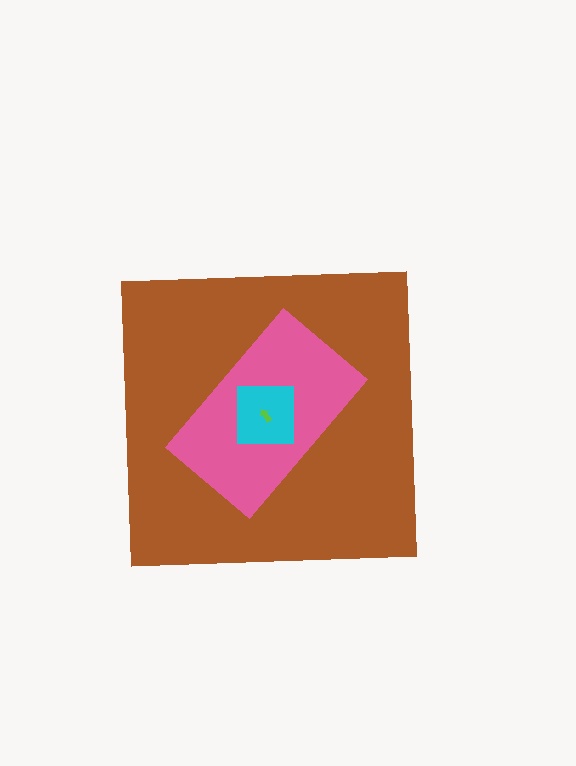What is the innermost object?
The lime arrow.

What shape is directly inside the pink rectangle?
The cyan square.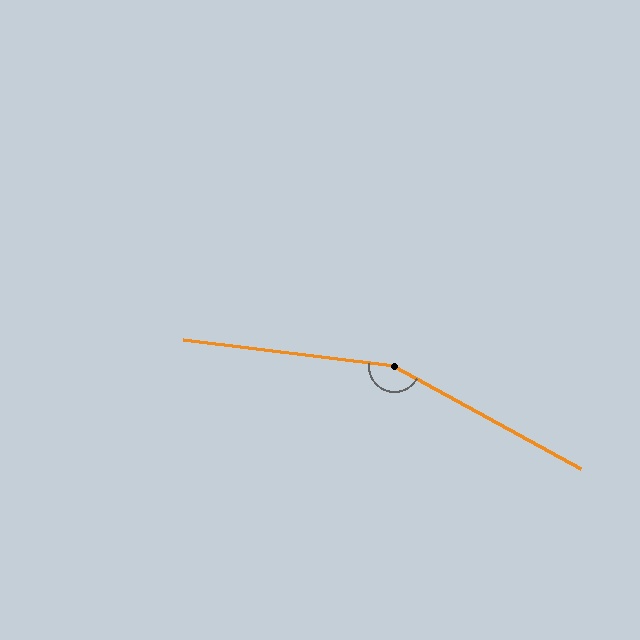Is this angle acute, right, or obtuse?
It is obtuse.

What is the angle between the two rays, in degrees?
Approximately 158 degrees.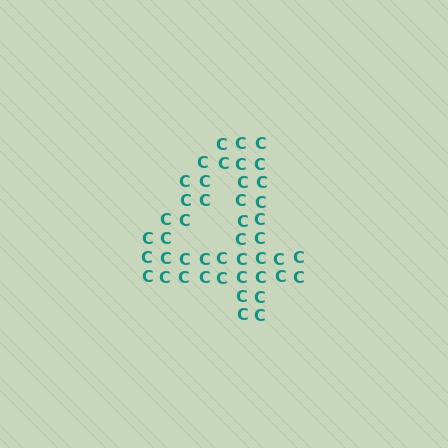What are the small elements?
The small elements are letter C's.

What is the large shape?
The large shape is the digit 4.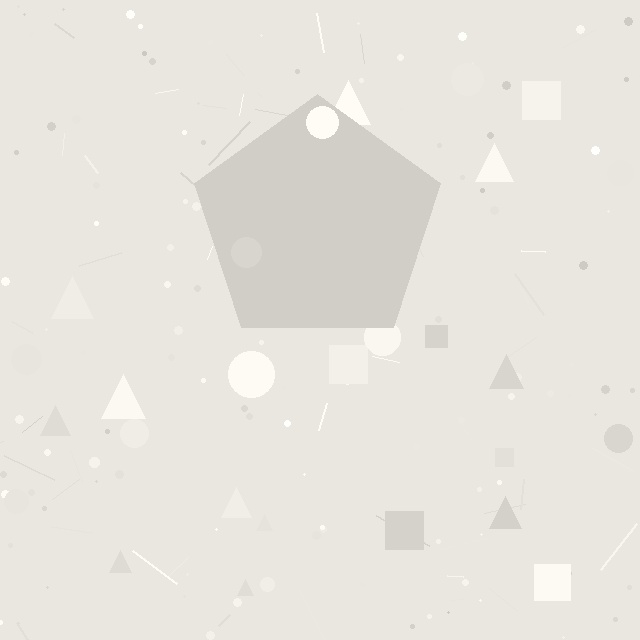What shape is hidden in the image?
A pentagon is hidden in the image.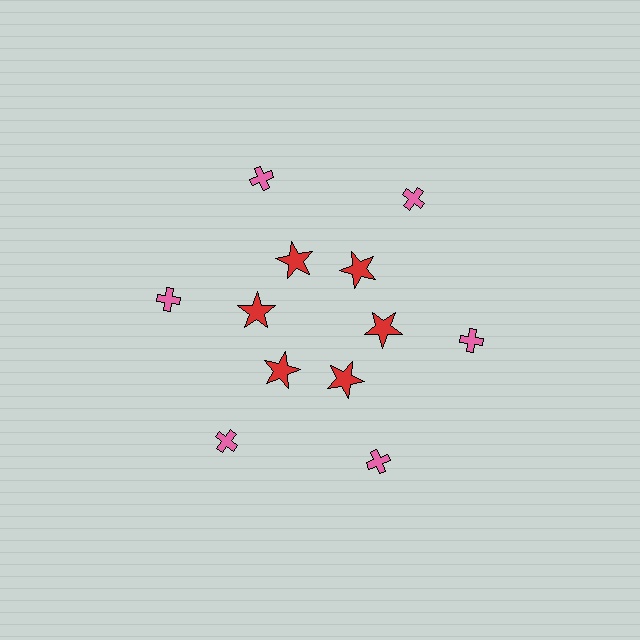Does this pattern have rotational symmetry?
Yes, this pattern has 6-fold rotational symmetry. It looks the same after rotating 60 degrees around the center.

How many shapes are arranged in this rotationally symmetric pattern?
There are 12 shapes, arranged in 6 groups of 2.